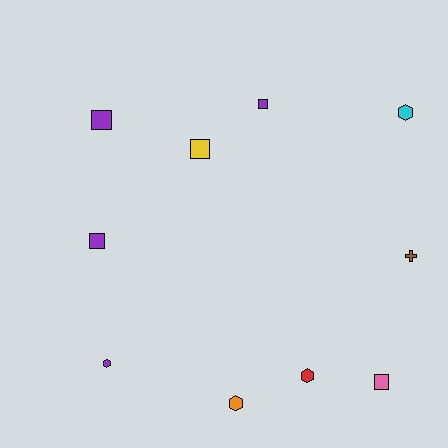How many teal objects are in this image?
There are no teal objects.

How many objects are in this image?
There are 10 objects.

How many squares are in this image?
There are 5 squares.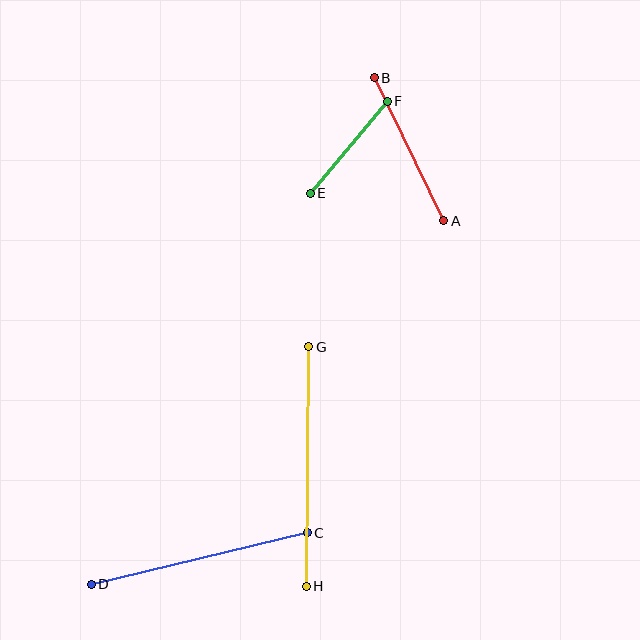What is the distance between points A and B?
The distance is approximately 159 pixels.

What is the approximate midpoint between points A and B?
The midpoint is at approximately (409, 149) pixels.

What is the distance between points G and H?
The distance is approximately 240 pixels.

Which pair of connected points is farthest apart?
Points G and H are farthest apart.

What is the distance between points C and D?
The distance is approximately 222 pixels.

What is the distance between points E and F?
The distance is approximately 120 pixels.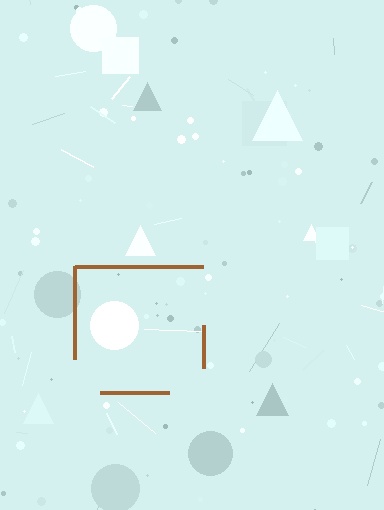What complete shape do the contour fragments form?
The contour fragments form a square.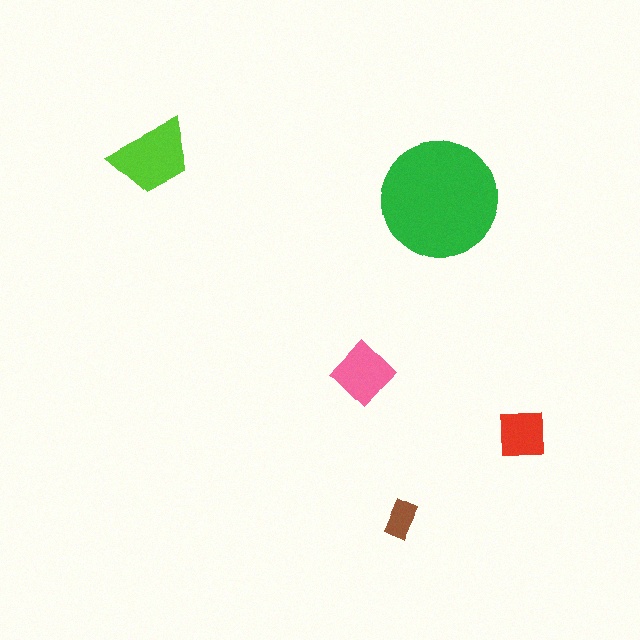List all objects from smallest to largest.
The brown rectangle, the red square, the pink diamond, the lime trapezoid, the green circle.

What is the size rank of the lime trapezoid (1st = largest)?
2nd.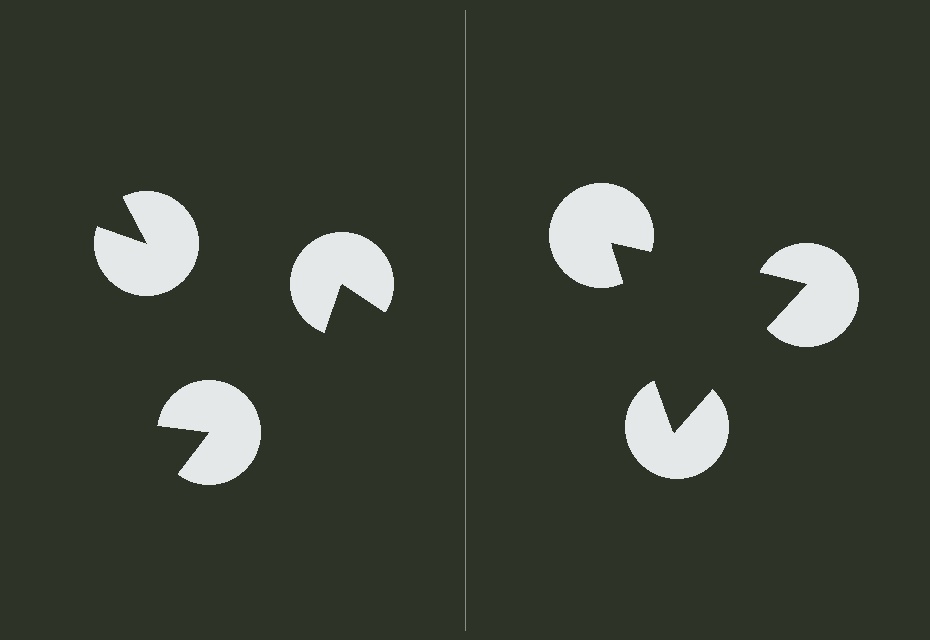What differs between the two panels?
The pac-man discs are positioned identically on both sides; only the wedge orientations differ. On the right they align to a triangle; on the left they are misaligned.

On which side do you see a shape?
An illusory triangle appears on the right side. On the left side the wedge cuts are rotated, so no coherent shape forms.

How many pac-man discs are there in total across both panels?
6 — 3 on each side.